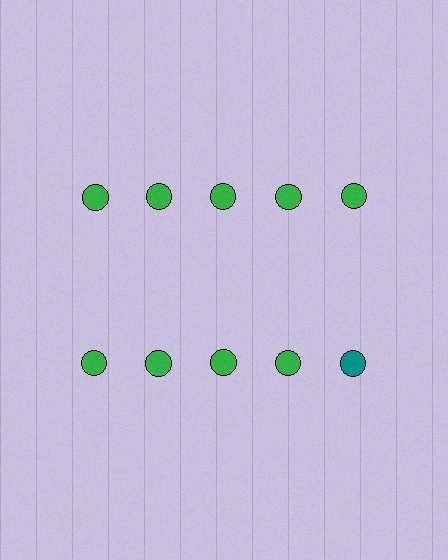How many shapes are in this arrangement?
There are 10 shapes arranged in a grid pattern.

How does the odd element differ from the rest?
It has a different color: teal instead of green.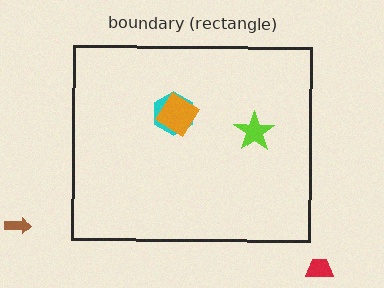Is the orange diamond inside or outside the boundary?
Inside.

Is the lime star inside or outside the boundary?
Inside.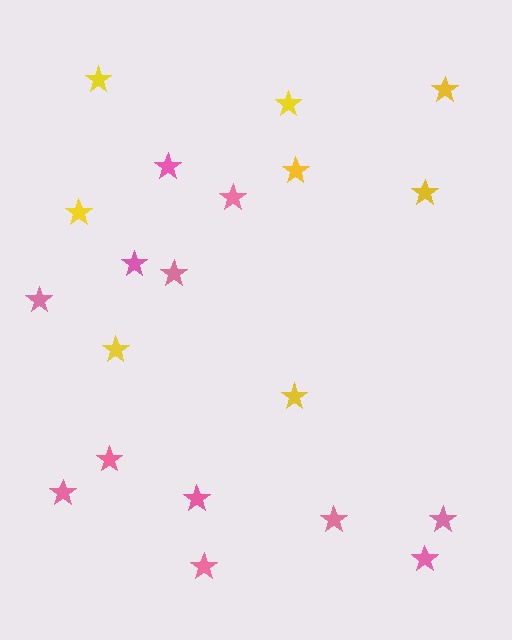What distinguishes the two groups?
There are 2 groups: one group of pink stars (12) and one group of yellow stars (8).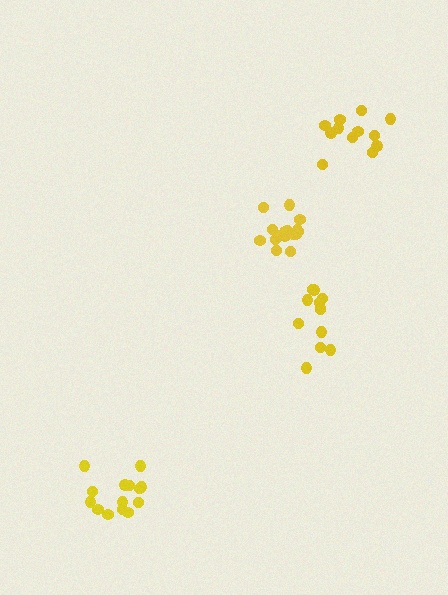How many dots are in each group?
Group 1: 12 dots, Group 2: 16 dots, Group 3: 14 dots, Group 4: 12 dots (54 total).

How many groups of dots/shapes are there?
There are 4 groups.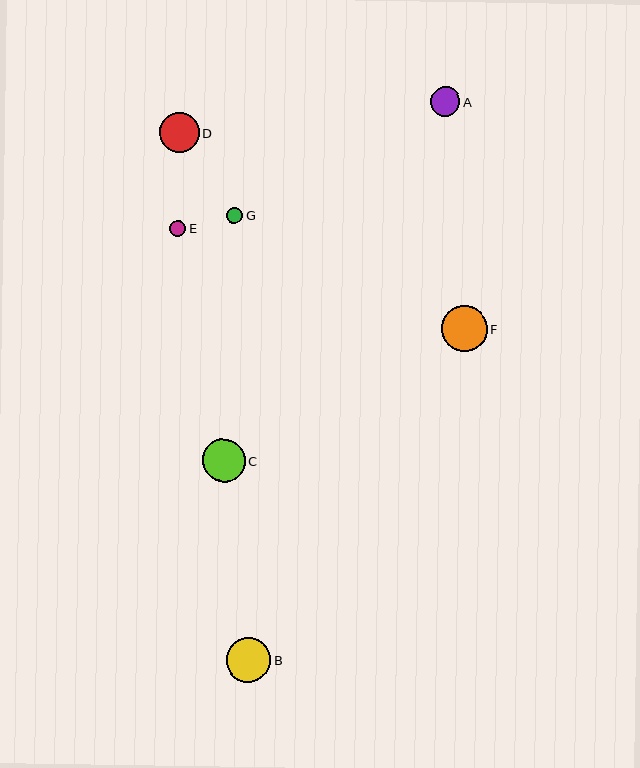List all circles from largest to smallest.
From largest to smallest: F, B, C, D, A, G, E.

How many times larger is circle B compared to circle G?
Circle B is approximately 2.7 times the size of circle G.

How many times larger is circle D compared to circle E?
Circle D is approximately 2.5 times the size of circle E.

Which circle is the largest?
Circle F is the largest with a size of approximately 46 pixels.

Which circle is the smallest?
Circle E is the smallest with a size of approximately 16 pixels.